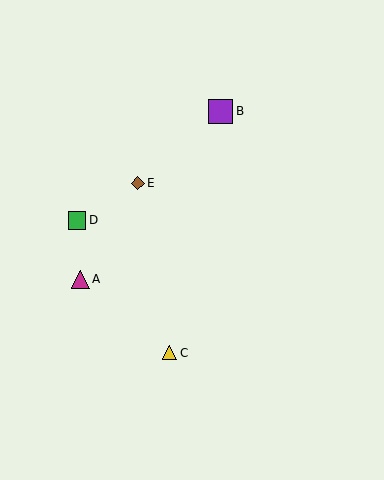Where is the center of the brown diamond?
The center of the brown diamond is at (138, 183).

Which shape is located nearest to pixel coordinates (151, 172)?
The brown diamond (labeled E) at (138, 183) is nearest to that location.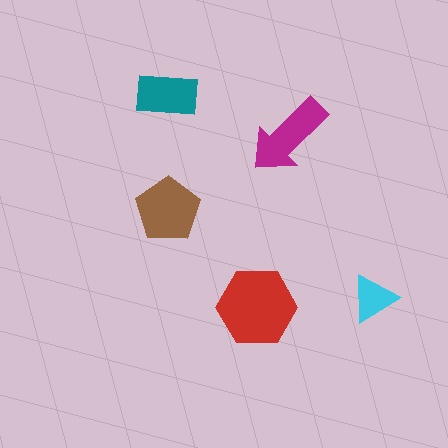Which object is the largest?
The red hexagon.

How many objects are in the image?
There are 5 objects in the image.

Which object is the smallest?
The cyan triangle.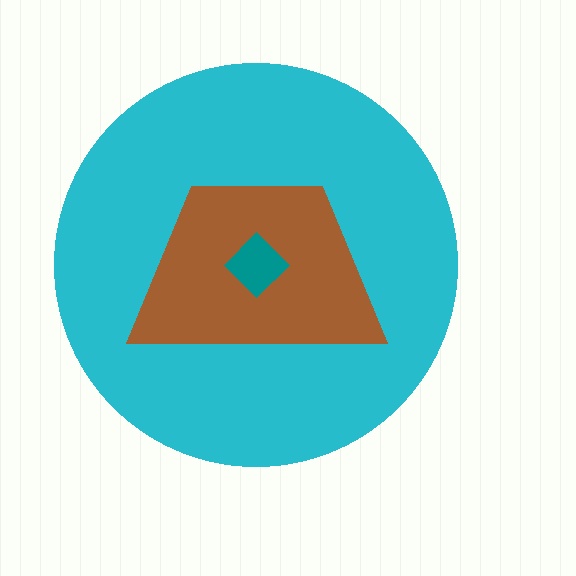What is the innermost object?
The teal diamond.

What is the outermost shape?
The cyan circle.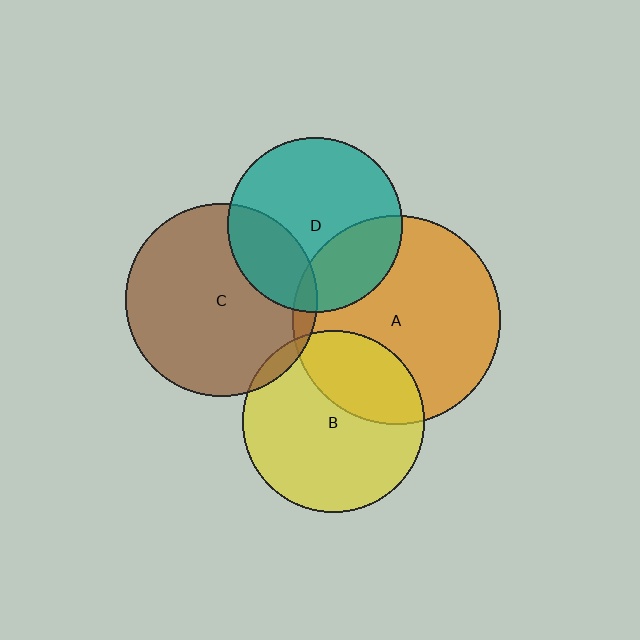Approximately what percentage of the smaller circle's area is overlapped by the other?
Approximately 25%.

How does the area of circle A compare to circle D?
Approximately 1.4 times.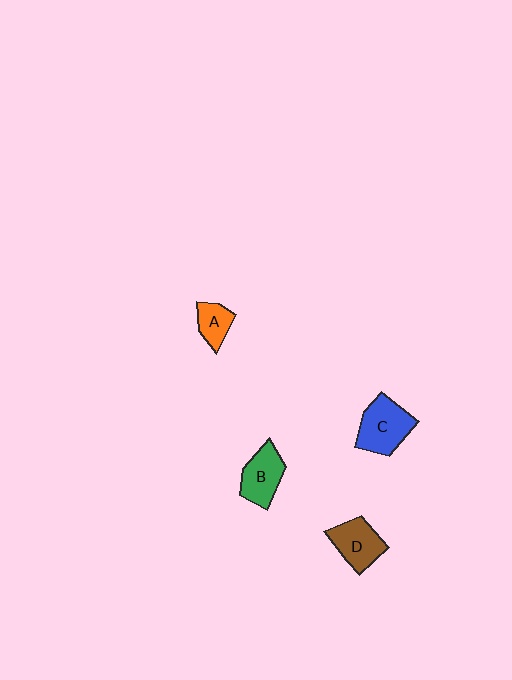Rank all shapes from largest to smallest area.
From largest to smallest: C (blue), D (brown), B (green), A (orange).